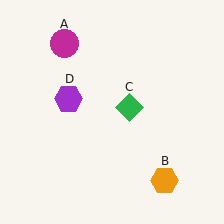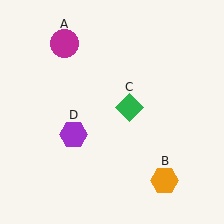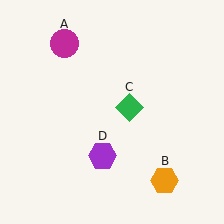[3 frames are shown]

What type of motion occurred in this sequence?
The purple hexagon (object D) rotated counterclockwise around the center of the scene.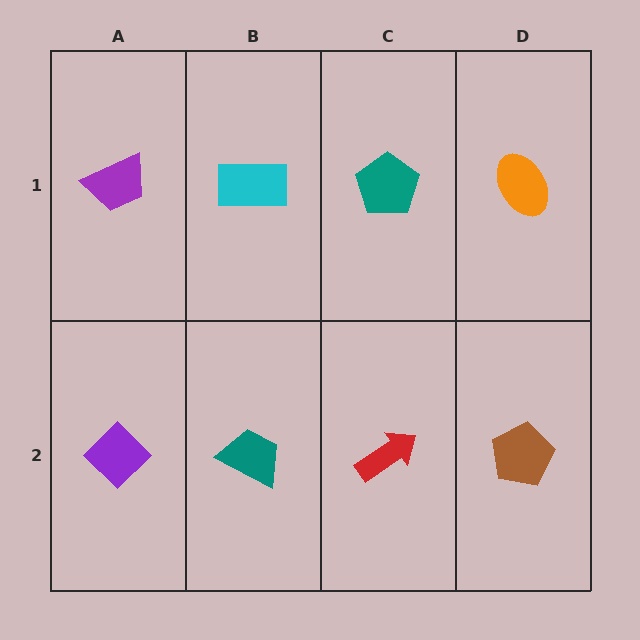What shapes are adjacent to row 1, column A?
A purple diamond (row 2, column A), a cyan rectangle (row 1, column B).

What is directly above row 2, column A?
A purple trapezoid.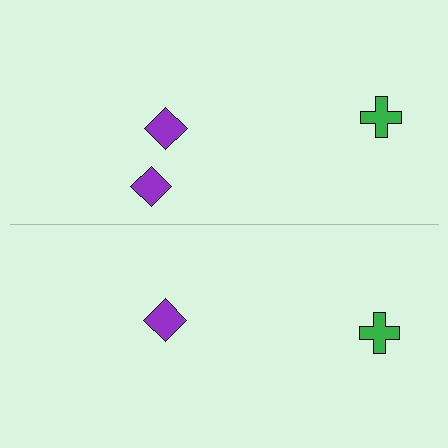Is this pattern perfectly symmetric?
No, the pattern is not perfectly symmetric. A purple diamond is missing from the bottom side.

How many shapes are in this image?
There are 5 shapes in this image.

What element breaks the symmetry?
A purple diamond is missing from the bottom side.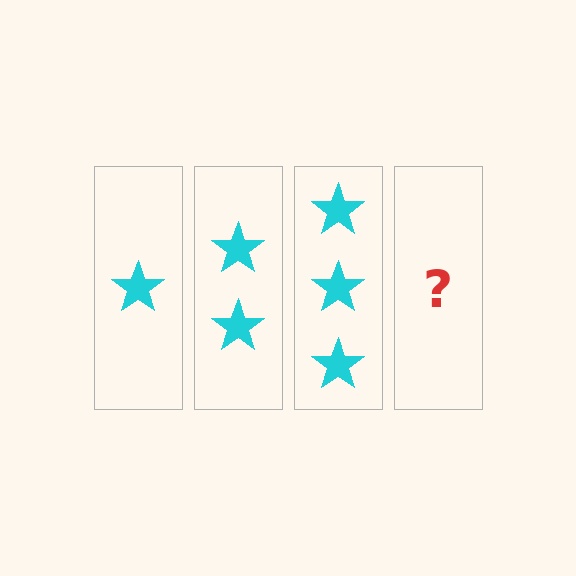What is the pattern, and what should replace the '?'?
The pattern is that each step adds one more star. The '?' should be 4 stars.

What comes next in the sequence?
The next element should be 4 stars.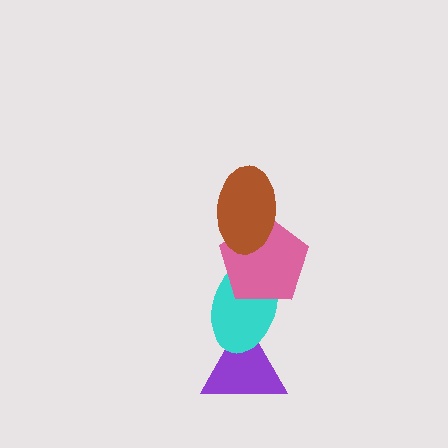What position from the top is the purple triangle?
The purple triangle is 4th from the top.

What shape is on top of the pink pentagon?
The brown ellipse is on top of the pink pentagon.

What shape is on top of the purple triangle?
The cyan ellipse is on top of the purple triangle.